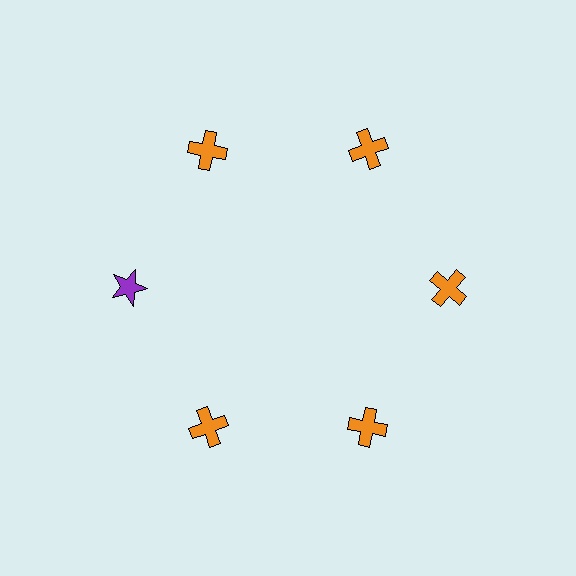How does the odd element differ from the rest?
It differs in both color (purple instead of orange) and shape (star instead of cross).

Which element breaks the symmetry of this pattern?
The purple star at roughly the 9 o'clock position breaks the symmetry. All other shapes are orange crosses.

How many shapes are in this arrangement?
There are 6 shapes arranged in a ring pattern.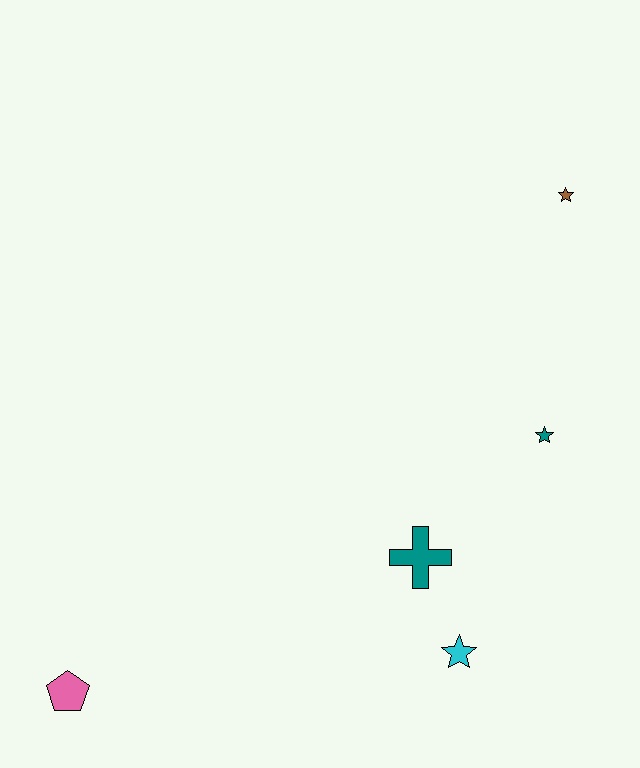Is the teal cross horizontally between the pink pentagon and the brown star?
Yes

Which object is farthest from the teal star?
The pink pentagon is farthest from the teal star.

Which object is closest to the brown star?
The teal star is closest to the brown star.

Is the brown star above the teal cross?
Yes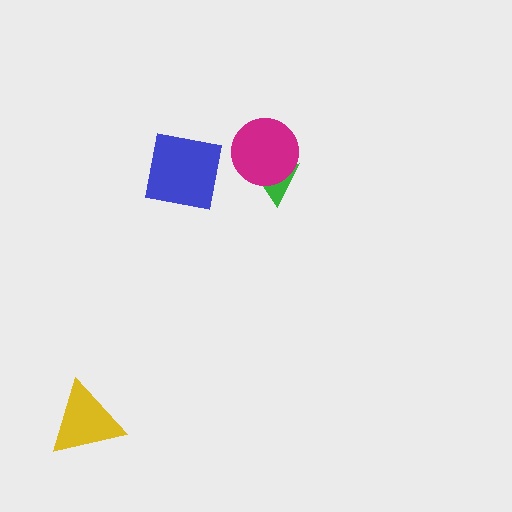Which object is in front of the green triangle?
The magenta circle is in front of the green triangle.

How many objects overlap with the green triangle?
1 object overlaps with the green triangle.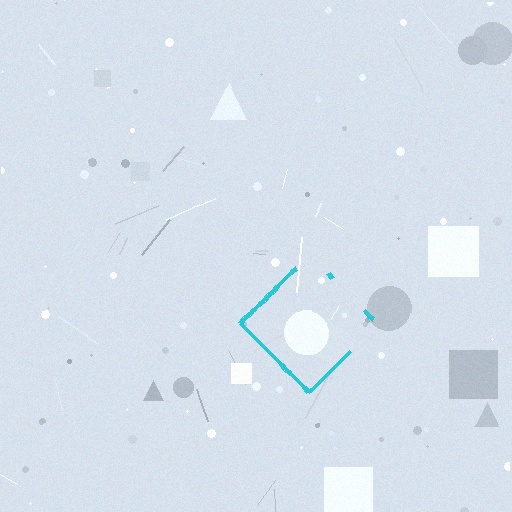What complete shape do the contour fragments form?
The contour fragments form a diamond.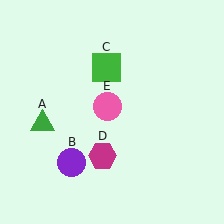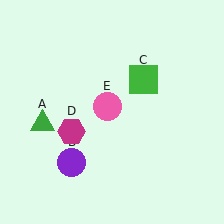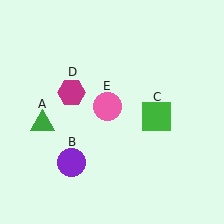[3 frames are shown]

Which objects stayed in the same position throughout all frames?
Green triangle (object A) and purple circle (object B) and pink circle (object E) remained stationary.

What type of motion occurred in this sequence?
The green square (object C), magenta hexagon (object D) rotated clockwise around the center of the scene.